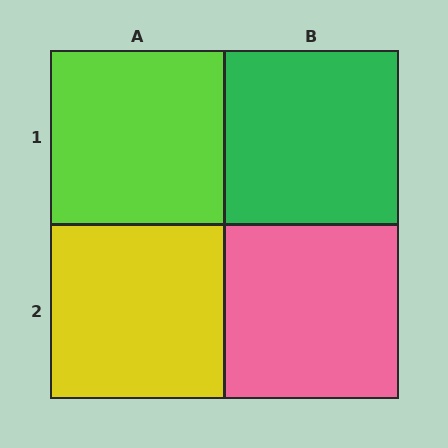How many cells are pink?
1 cell is pink.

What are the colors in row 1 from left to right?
Lime, green.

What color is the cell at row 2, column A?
Yellow.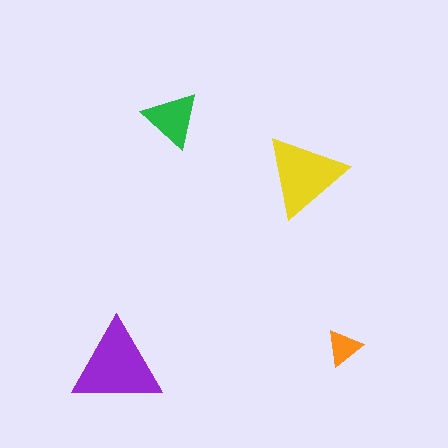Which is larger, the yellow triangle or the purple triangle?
The purple one.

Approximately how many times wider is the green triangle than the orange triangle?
About 1.5 times wider.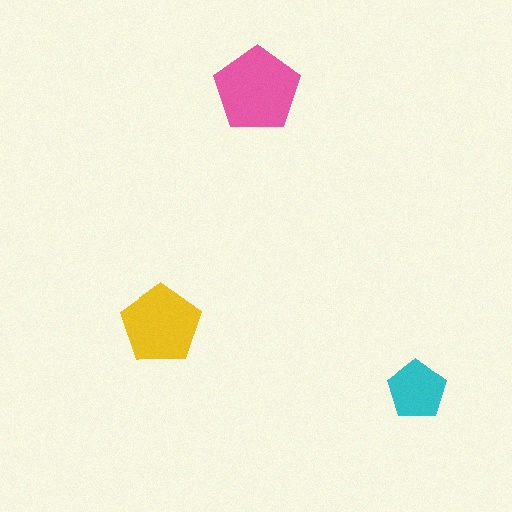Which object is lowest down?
The cyan pentagon is bottommost.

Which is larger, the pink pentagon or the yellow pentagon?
The pink one.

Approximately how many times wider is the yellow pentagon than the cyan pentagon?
About 1.5 times wider.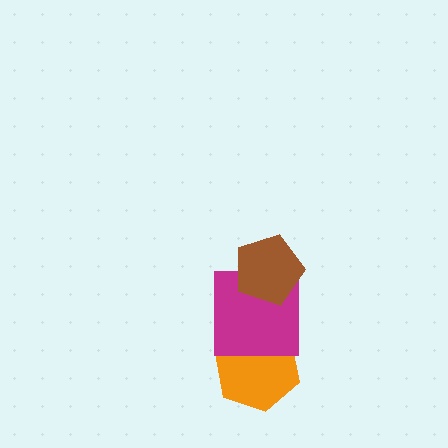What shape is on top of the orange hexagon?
The magenta square is on top of the orange hexagon.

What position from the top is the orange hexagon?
The orange hexagon is 3rd from the top.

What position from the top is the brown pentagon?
The brown pentagon is 1st from the top.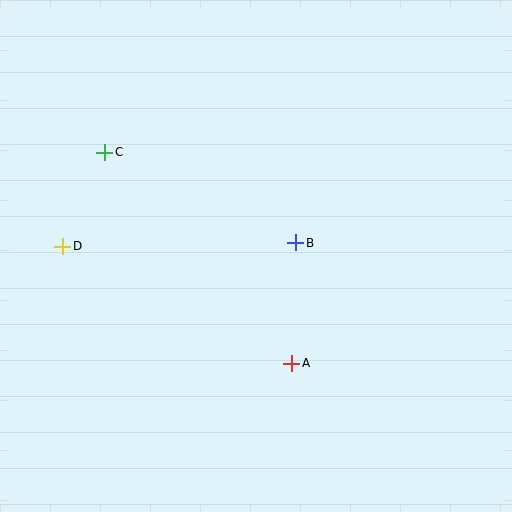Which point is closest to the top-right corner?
Point B is closest to the top-right corner.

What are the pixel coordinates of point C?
Point C is at (105, 152).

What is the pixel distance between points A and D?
The distance between A and D is 257 pixels.